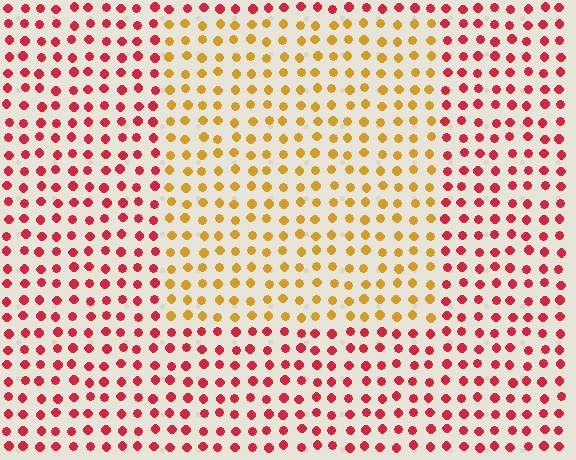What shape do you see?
I see a rectangle.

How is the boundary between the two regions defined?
The boundary is defined purely by a slight shift in hue (about 50 degrees). Spacing, size, and orientation are identical on both sides.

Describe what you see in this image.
The image is filled with small red elements in a uniform arrangement. A rectangle-shaped region is visible where the elements are tinted to a slightly different hue, forming a subtle color boundary.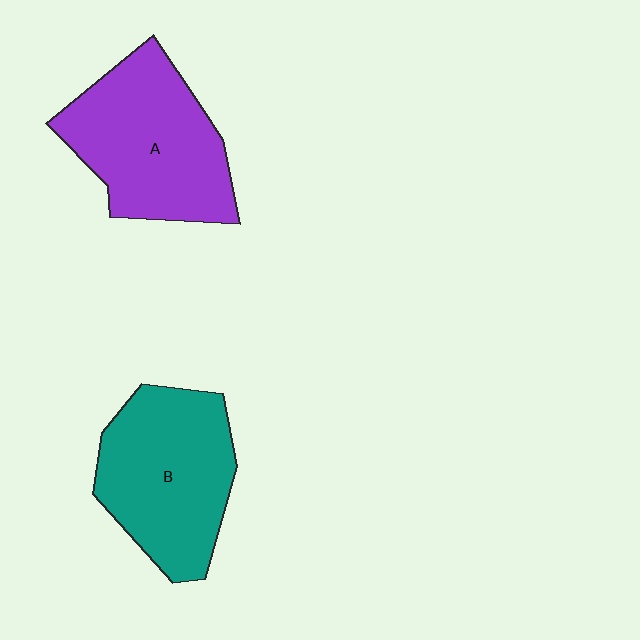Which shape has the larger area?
Shape A (purple).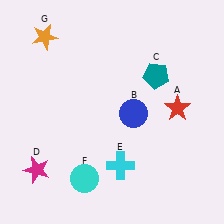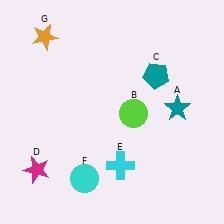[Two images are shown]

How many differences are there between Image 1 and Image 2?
There are 2 differences between the two images.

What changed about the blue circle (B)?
In Image 1, B is blue. In Image 2, it changed to lime.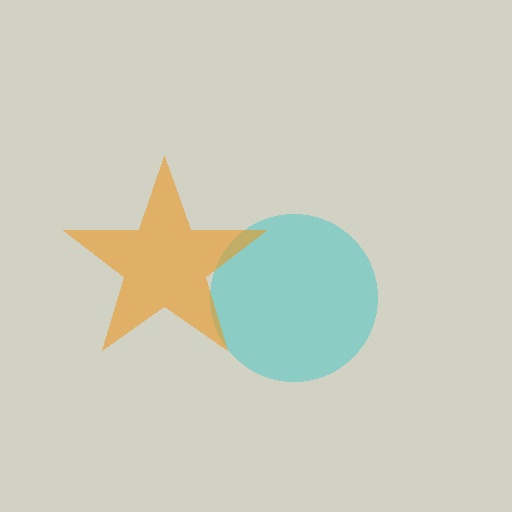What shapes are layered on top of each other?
The layered shapes are: a cyan circle, an orange star.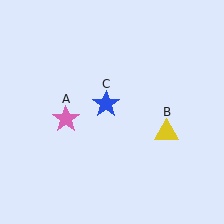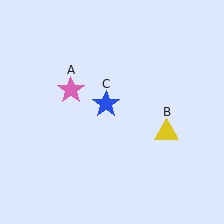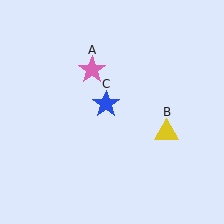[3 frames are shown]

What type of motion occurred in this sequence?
The pink star (object A) rotated clockwise around the center of the scene.